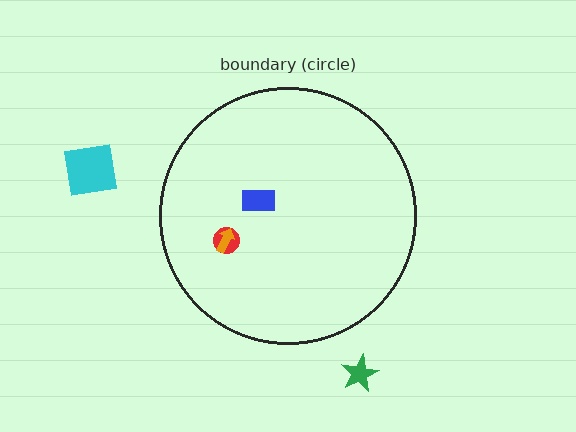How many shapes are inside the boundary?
3 inside, 2 outside.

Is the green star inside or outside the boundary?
Outside.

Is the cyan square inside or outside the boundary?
Outside.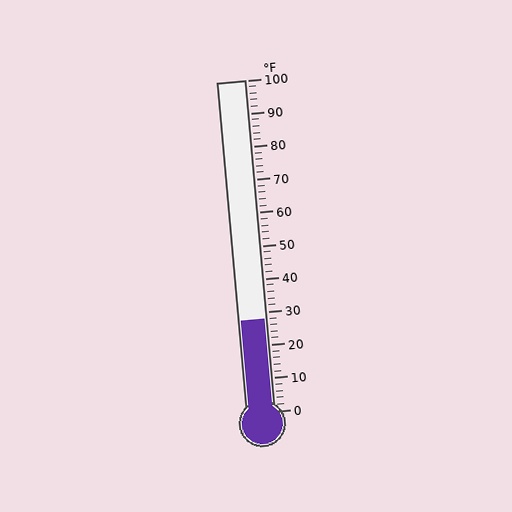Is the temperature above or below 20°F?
The temperature is above 20°F.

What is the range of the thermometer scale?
The thermometer scale ranges from 0°F to 100°F.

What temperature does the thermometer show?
The thermometer shows approximately 28°F.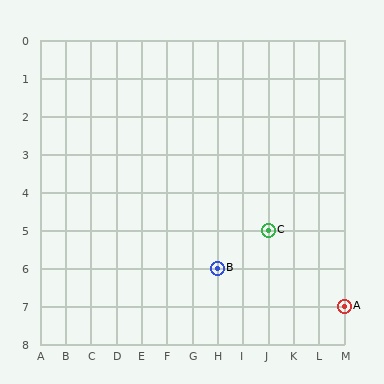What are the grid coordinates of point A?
Point A is at grid coordinates (M, 7).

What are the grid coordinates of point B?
Point B is at grid coordinates (H, 6).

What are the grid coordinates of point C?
Point C is at grid coordinates (J, 5).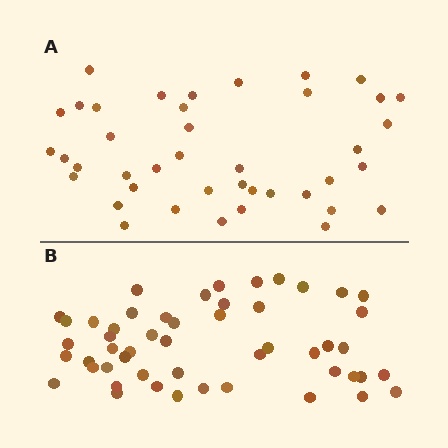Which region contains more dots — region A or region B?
Region B (the bottom region) has more dots.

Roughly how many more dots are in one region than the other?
Region B has roughly 10 or so more dots than region A.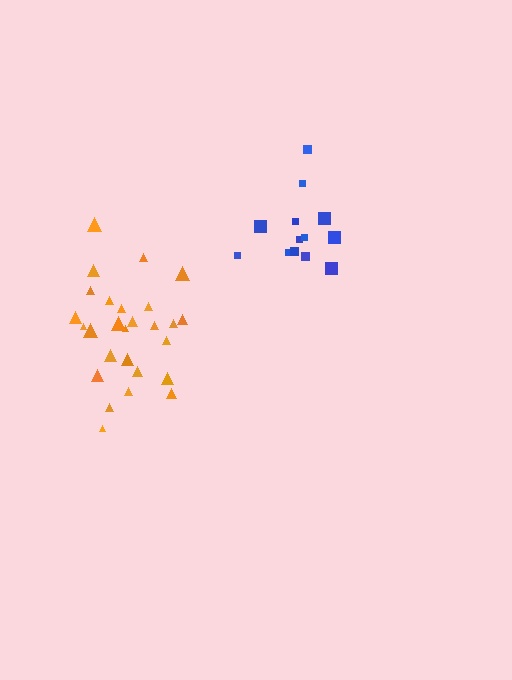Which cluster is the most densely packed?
Blue.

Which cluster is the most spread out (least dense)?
Orange.